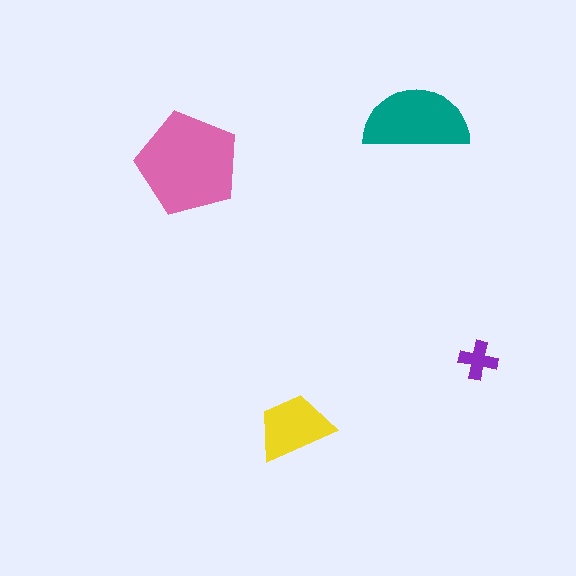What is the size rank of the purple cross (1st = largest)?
4th.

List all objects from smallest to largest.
The purple cross, the yellow trapezoid, the teal semicircle, the pink pentagon.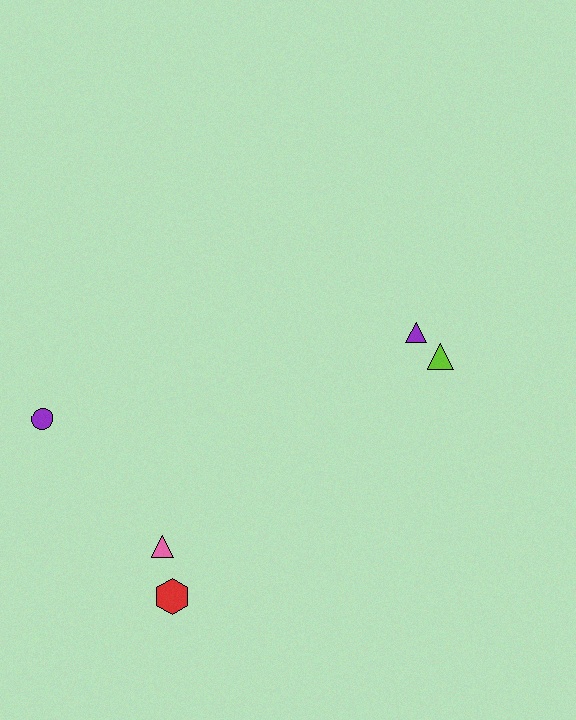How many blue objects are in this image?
There are no blue objects.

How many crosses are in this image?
There are no crosses.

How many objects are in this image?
There are 5 objects.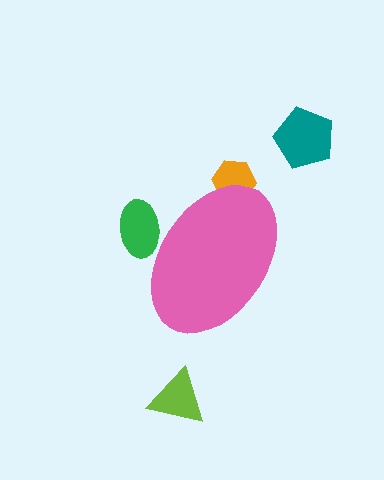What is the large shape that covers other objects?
A pink ellipse.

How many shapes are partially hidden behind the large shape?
2 shapes are partially hidden.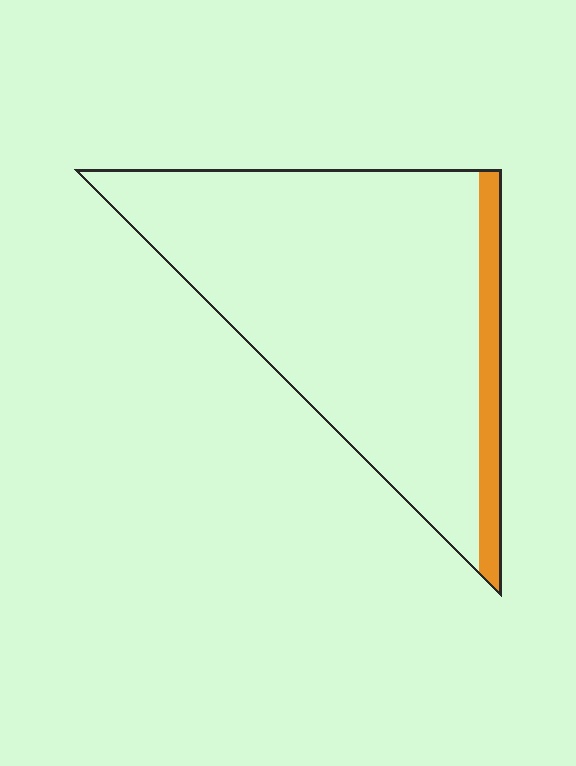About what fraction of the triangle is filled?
About one tenth (1/10).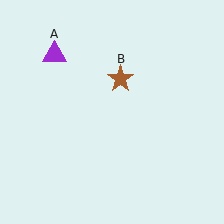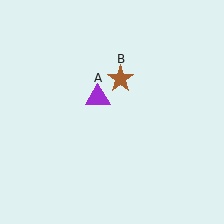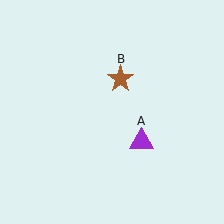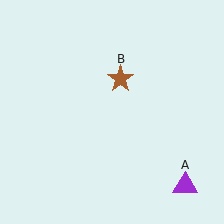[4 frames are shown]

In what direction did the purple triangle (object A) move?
The purple triangle (object A) moved down and to the right.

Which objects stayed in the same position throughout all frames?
Brown star (object B) remained stationary.